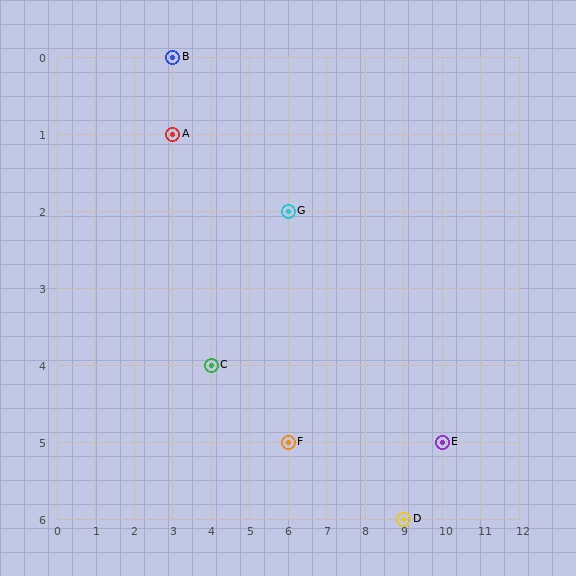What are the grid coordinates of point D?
Point D is at grid coordinates (9, 6).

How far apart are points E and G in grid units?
Points E and G are 4 columns and 3 rows apart (about 5.0 grid units diagonally).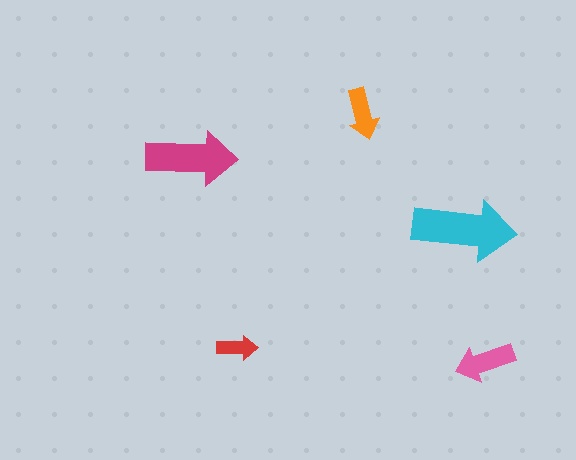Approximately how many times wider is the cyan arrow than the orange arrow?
About 2 times wider.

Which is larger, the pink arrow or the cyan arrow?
The cyan one.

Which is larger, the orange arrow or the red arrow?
The orange one.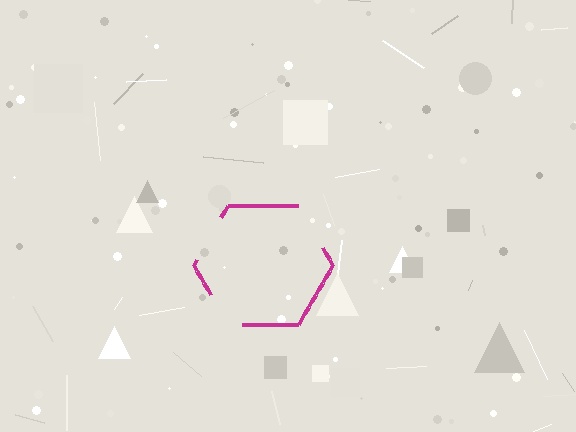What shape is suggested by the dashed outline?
The dashed outline suggests a hexagon.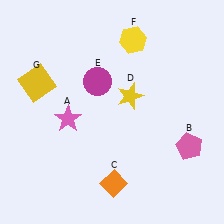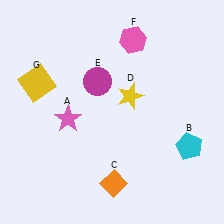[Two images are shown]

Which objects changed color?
B changed from pink to cyan. F changed from yellow to pink.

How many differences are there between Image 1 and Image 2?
There are 2 differences between the two images.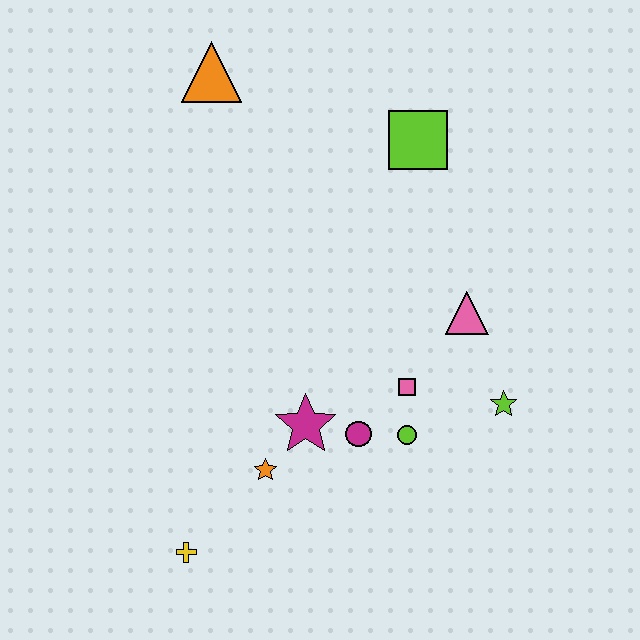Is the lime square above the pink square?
Yes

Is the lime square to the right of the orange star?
Yes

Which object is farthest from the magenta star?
The orange triangle is farthest from the magenta star.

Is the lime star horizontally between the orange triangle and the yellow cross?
No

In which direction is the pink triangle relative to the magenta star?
The pink triangle is to the right of the magenta star.